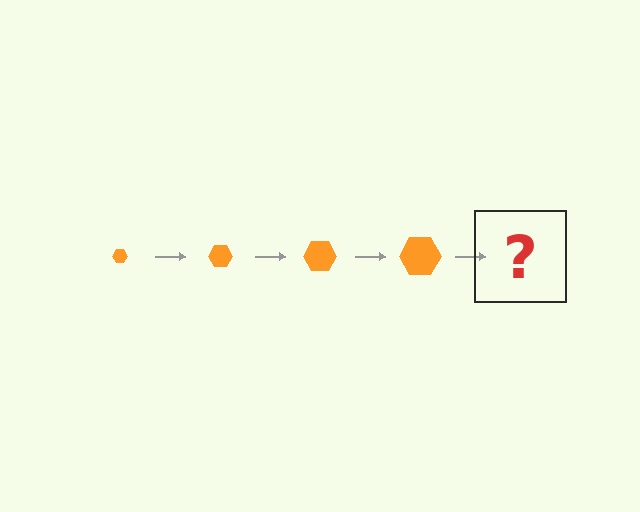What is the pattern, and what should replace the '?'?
The pattern is that the hexagon gets progressively larger each step. The '?' should be an orange hexagon, larger than the previous one.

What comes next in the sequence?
The next element should be an orange hexagon, larger than the previous one.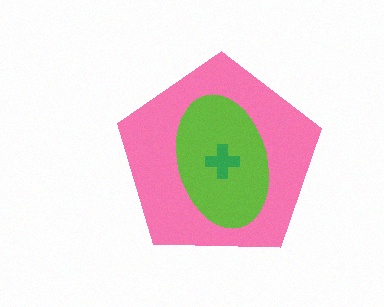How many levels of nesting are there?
3.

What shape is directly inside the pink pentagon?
The lime ellipse.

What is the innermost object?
The green cross.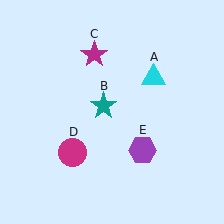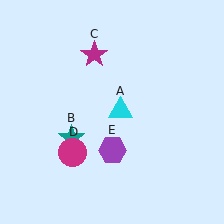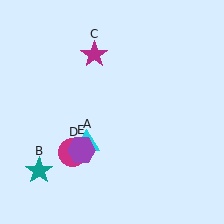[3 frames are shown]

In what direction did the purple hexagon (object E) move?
The purple hexagon (object E) moved left.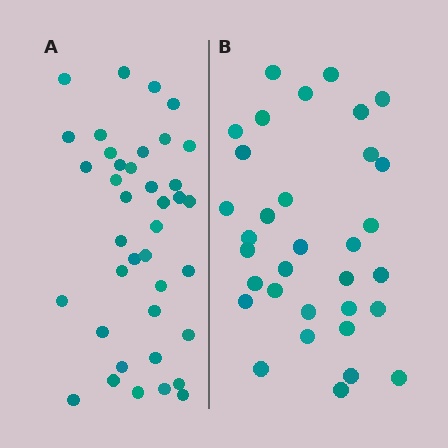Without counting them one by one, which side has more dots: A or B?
Region A (the left region) has more dots.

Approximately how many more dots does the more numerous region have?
Region A has about 6 more dots than region B.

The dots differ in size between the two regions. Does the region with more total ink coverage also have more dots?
No. Region B has more total ink coverage because its dots are larger, but region A actually contains more individual dots. Total area can be misleading — the number of items is what matters here.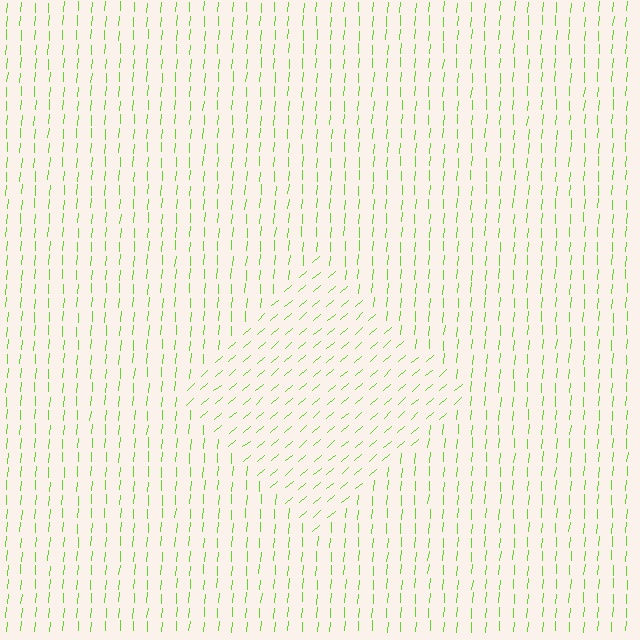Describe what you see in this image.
The image is filled with small lime line segments. A diamond region in the image has lines oriented differently from the surrounding lines, creating a visible texture boundary.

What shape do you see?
I see a diamond.